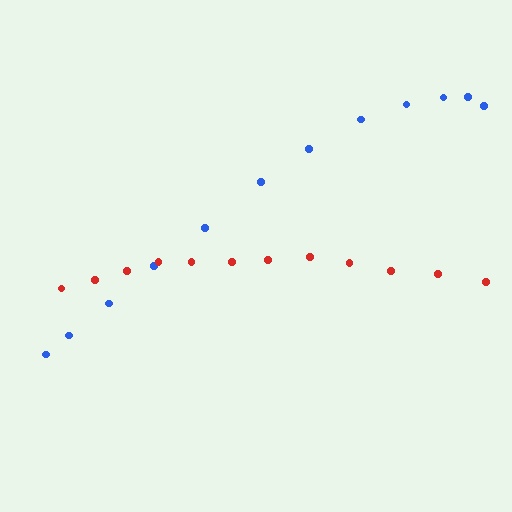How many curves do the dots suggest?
There are 2 distinct paths.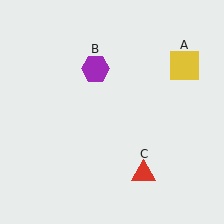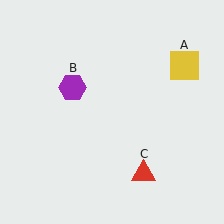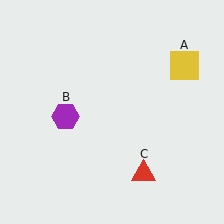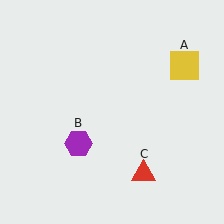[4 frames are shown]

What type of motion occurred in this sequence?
The purple hexagon (object B) rotated counterclockwise around the center of the scene.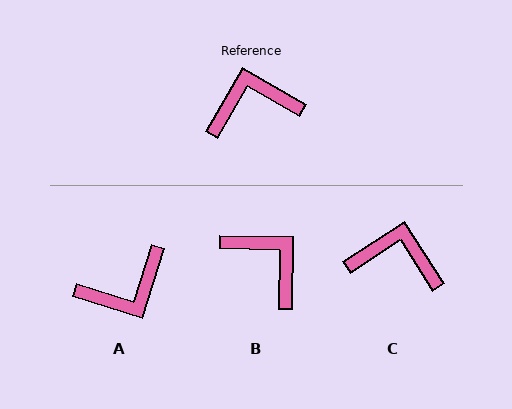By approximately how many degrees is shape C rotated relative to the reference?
Approximately 27 degrees clockwise.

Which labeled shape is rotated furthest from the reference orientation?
A, about 167 degrees away.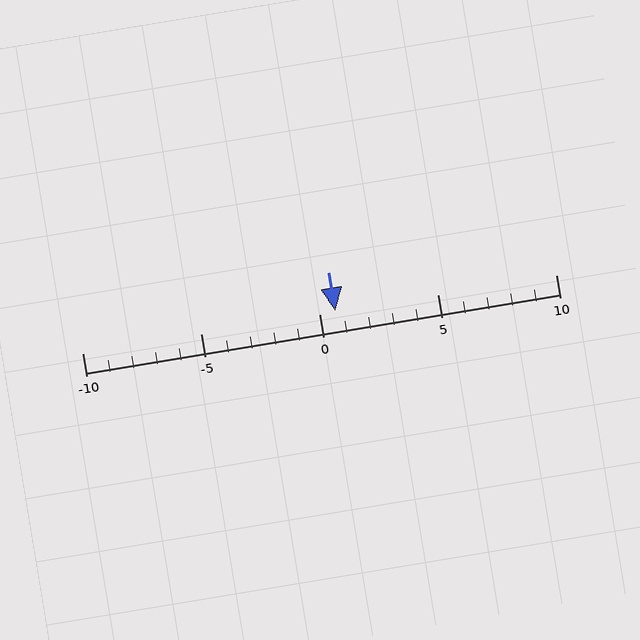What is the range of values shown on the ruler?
The ruler shows values from -10 to 10.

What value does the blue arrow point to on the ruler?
The blue arrow points to approximately 1.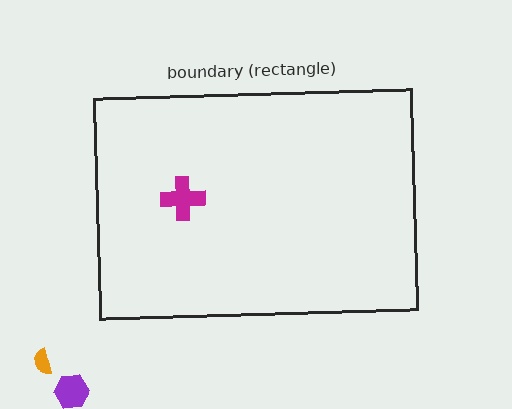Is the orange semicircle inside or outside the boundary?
Outside.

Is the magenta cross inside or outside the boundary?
Inside.